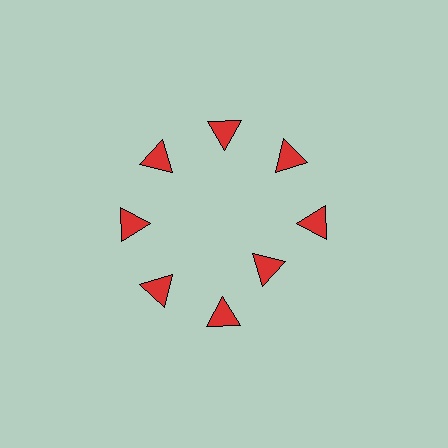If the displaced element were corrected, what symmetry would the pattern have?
It would have 8-fold rotational symmetry — the pattern would map onto itself every 45 degrees.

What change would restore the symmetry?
The symmetry would be restored by moving it outward, back onto the ring so that all 8 triangles sit at equal angles and equal distance from the center.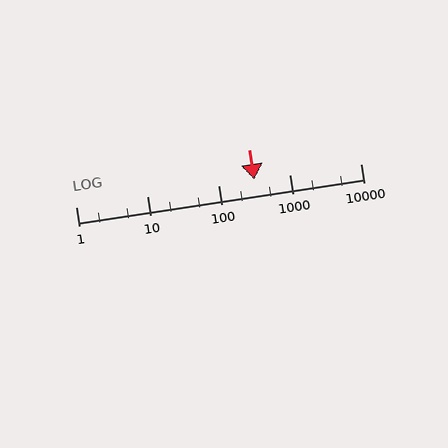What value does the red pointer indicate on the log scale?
The pointer indicates approximately 320.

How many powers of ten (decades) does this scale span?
The scale spans 4 decades, from 1 to 10000.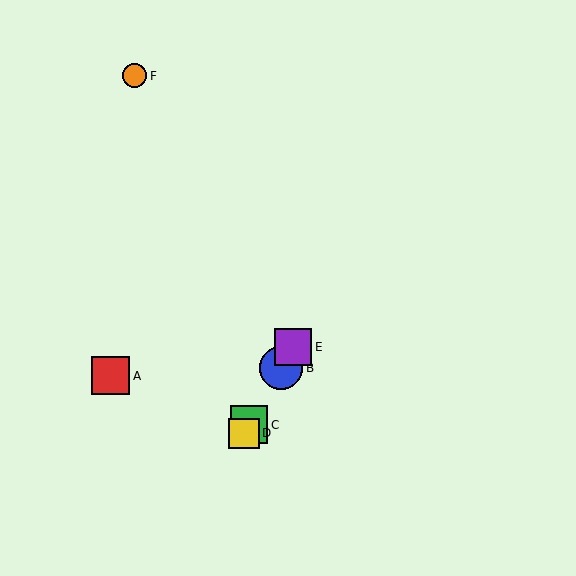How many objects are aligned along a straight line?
4 objects (B, C, D, E) are aligned along a straight line.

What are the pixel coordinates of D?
Object D is at (244, 433).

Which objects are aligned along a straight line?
Objects B, C, D, E are aligned along a straight line.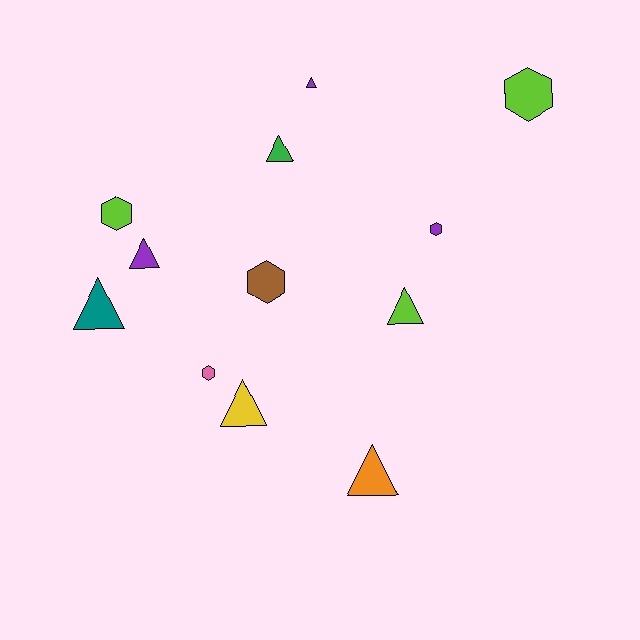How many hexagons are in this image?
There are 5 hexagons.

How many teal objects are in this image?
There is 1 teal object.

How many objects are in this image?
There are 12 objects.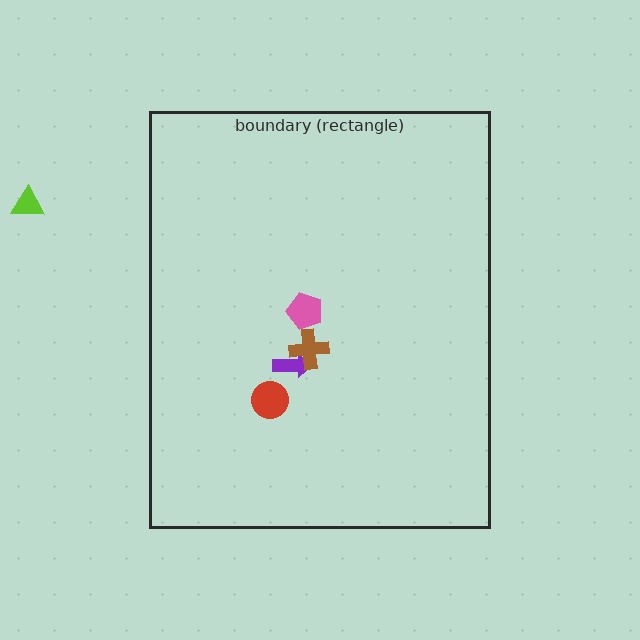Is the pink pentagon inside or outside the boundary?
Inside.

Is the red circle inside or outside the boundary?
Inside.